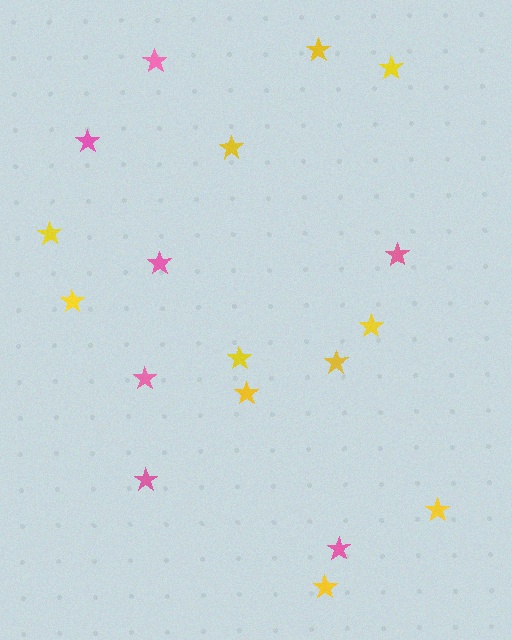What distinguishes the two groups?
There are 2 groups: one group of yellow stars (11) and one group of pink stars (7).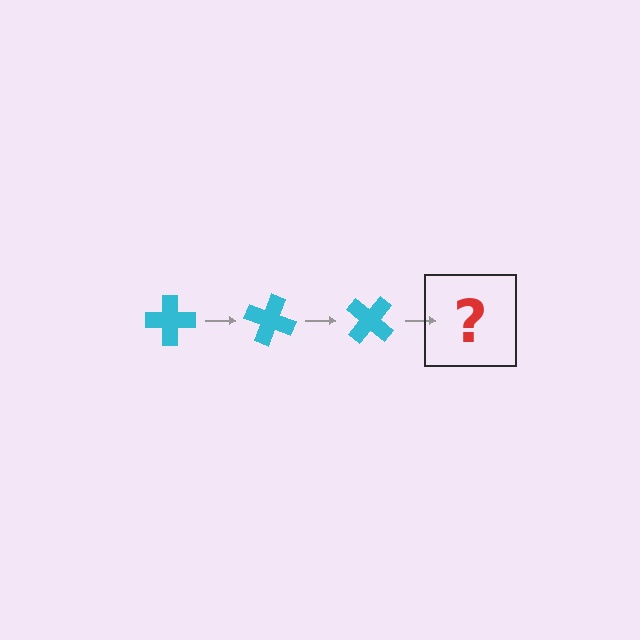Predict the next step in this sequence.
The next step is a cyan cross rotated 60 degrees.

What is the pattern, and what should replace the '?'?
The pattern is that the cross rotates 20 degrees each step. The '?' should be a cyan cross rotated 60 degrees.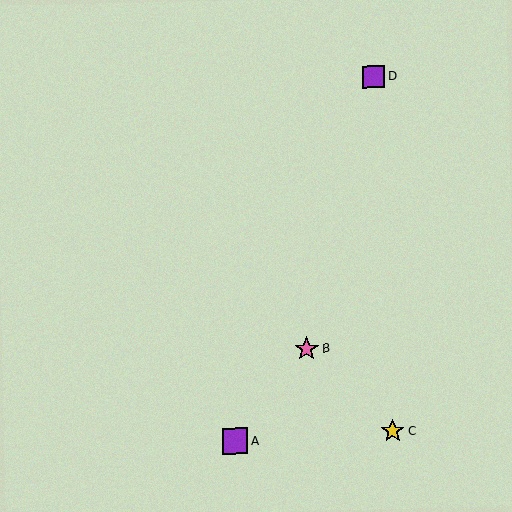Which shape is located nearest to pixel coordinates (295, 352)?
The pink star (labeled B) at (307, 349) is nearest to that location.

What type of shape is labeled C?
Shape C is a yellow star.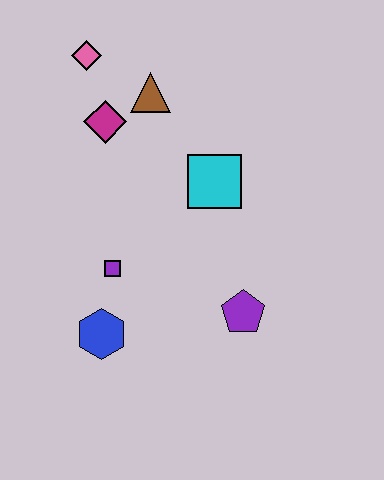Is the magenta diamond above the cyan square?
Yes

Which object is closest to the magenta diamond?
The brown triangle is closest to the magenta diamond.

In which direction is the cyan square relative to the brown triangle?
The cyan square is below the brown triangle.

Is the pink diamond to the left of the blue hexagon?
Yes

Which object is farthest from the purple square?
The pink diamond is farthest from the purple square.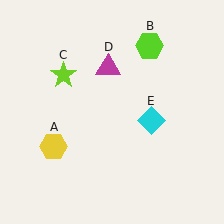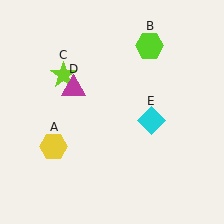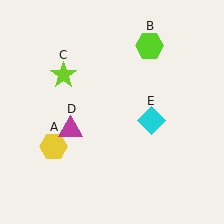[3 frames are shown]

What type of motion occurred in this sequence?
The magenta triangle (object D) rotated counterclockwise around the center of the scene.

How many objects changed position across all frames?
1 object changed position: magenta triangle (object D).